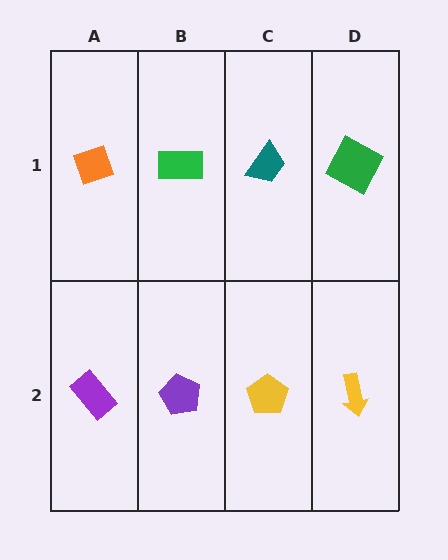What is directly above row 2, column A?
An orange diamond.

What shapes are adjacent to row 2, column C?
A teal trapezoid (row 1, column C), a purple pentagon (row 2, column B), a yellow arrow (row 2, column D).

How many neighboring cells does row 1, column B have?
3.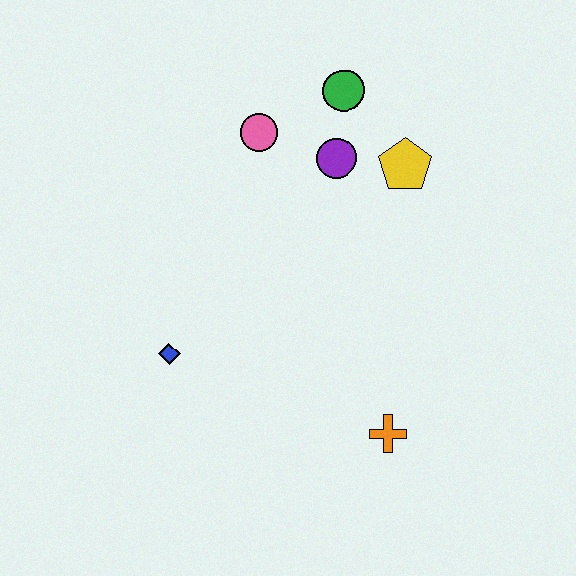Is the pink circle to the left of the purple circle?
Yes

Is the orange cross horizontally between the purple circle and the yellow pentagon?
Yes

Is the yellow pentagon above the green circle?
No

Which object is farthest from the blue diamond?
The green circle is farthest from the blue diamond.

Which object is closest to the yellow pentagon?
The purple circle is closest to the yellow pentagon.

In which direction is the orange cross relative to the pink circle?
The orange cross is below the pink circle.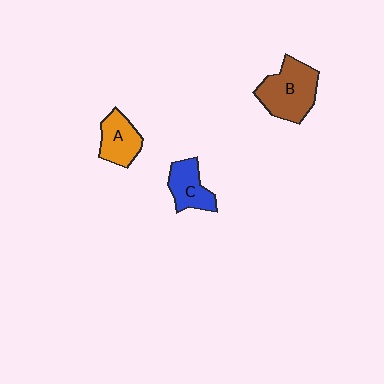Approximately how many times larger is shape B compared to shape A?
Approximately 1.6 times.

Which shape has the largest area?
Shape B (brown).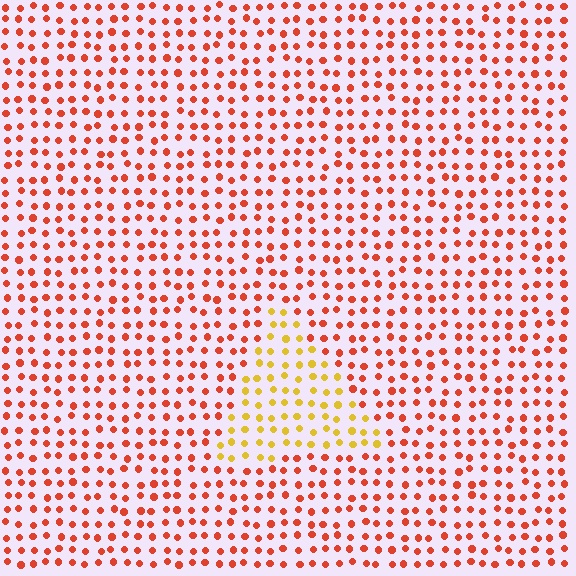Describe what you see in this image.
The image is filled with small red elements in a uniform arrangement. A triangle-shaped region is visible where the elements are tinted to a slightly different hue, forming a subtle color boundary.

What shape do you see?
I see a triangle.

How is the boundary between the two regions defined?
The boundary is defined purely by a slight shift in hue (about 43 degrees). Spacing, size, and orientation are identical on both sides.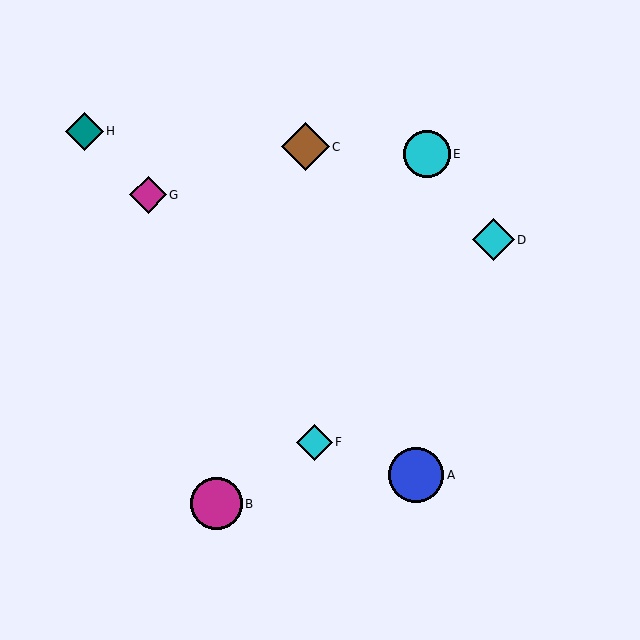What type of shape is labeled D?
Shape D is a cyan diamond.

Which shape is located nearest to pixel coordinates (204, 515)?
The magenta circle (labeled B) at (216, 504) is nearest to that location.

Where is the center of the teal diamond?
The center of the teal diamond is at (85, 131).